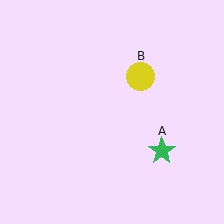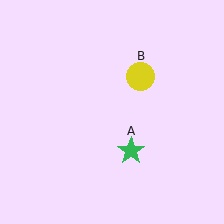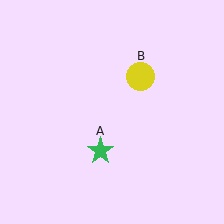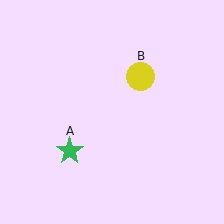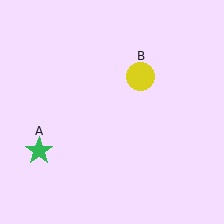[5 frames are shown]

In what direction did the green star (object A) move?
The green star (object A) moved left.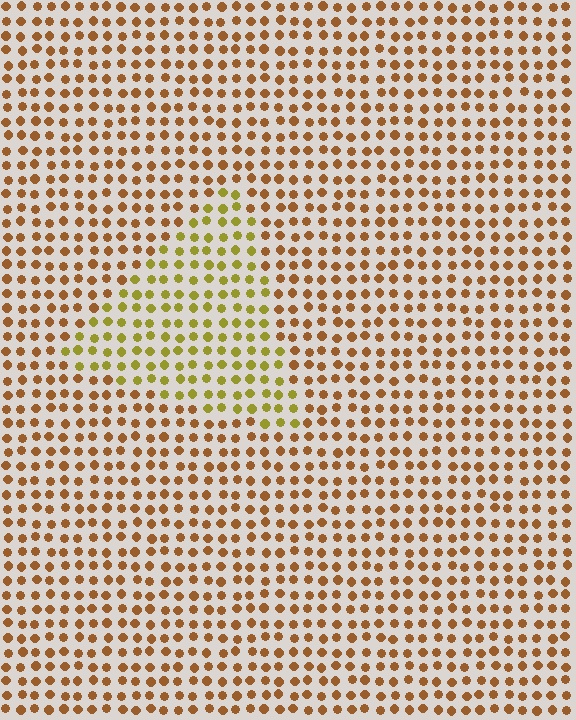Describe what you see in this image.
The image is filled with small brown elements in a uniform arrangement. A triangle-shaped region is visible where the elements are tinted to a slightly different hue, forming a subtle color boundary.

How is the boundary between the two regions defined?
The boundary is defined purely by a slight shift in hue (about 34 degrees). Spacing, size, and orientation are identical on both sides.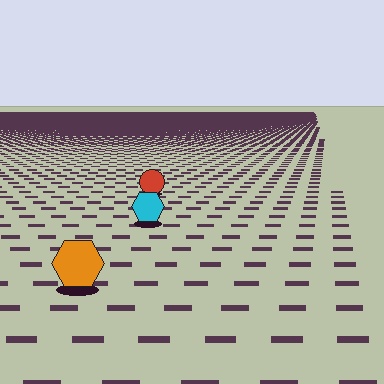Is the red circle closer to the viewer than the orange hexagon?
No. The orange hexagon is closer — you can tell from the texture gradient: the ground texture is coarser near it.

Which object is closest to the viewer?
The orange hexagon is closest. The texture marks near it are larger and more spread out.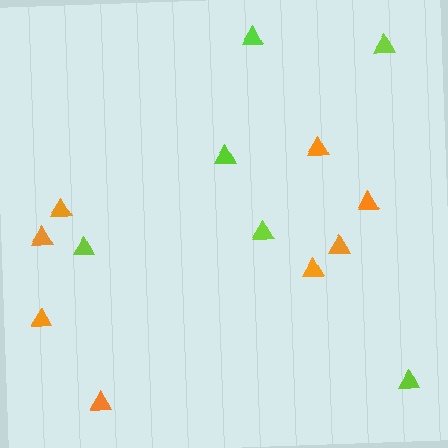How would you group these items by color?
There are 2 groups: one group of orange triangles (8) and one group of lime triangles (6).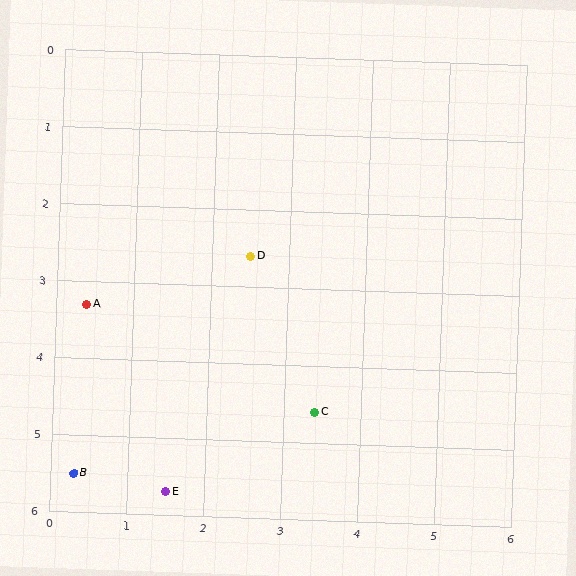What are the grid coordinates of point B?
Point B is at approximately (0.3, 5.5).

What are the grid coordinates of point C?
Point C is at approximately (3.4, 4.6).